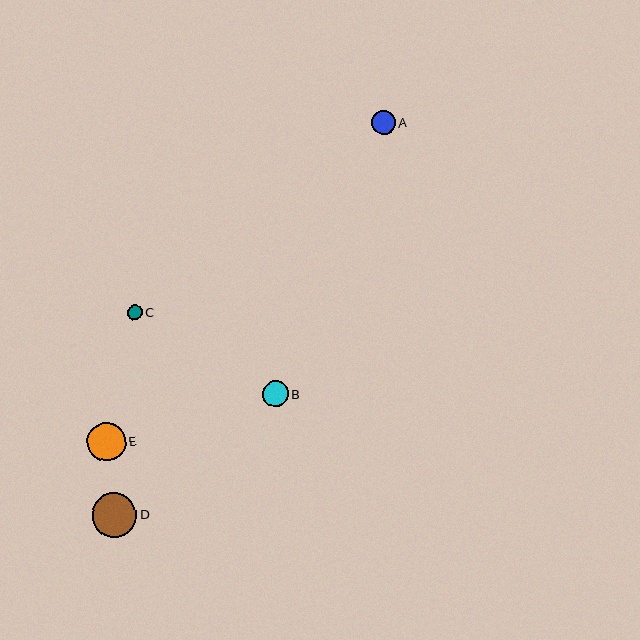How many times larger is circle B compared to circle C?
Circle B is approximately 1.7 times the size of circle C.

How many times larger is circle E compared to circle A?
Circle E is approximately 1.6 times the size of circle A.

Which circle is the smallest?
Circle C is the smallest with a size of approximately 15 pixels.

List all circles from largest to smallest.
From largest to smallest: D, E, B, A, C.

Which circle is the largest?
Circle D is the largest with a size of approximately 45 pixels.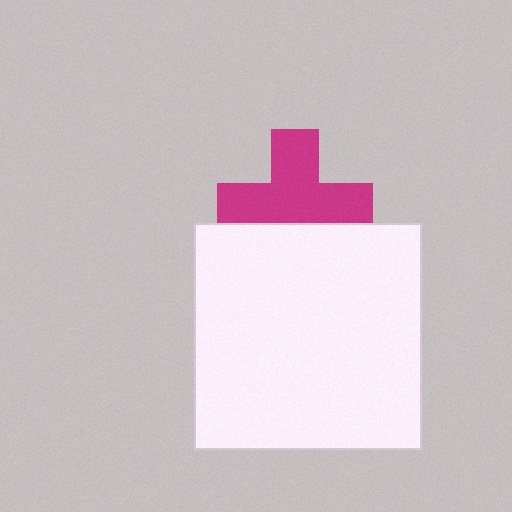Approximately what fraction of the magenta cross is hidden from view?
Roughly 30% of the magenta cross is hidden behind the white square.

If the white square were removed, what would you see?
You would see the complete magenta cross.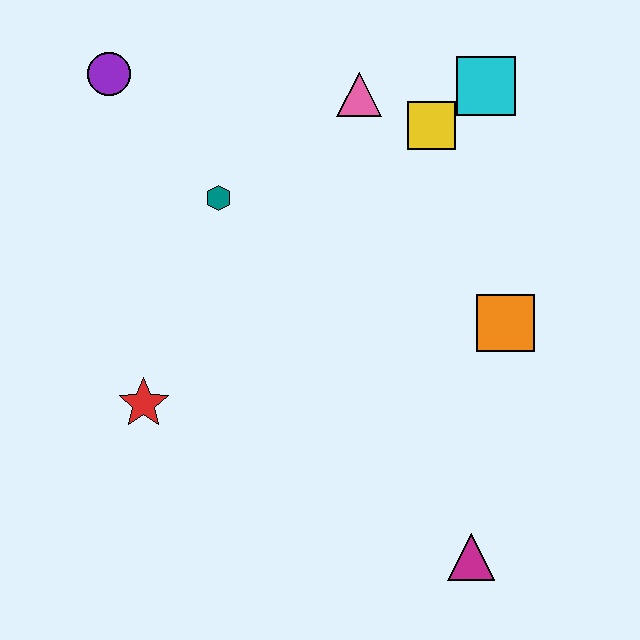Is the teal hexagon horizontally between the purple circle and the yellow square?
Yes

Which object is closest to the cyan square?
The yellow square is closest to the cyan square.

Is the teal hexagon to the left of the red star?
No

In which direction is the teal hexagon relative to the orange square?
The teal hexagon is to the left of the orange square.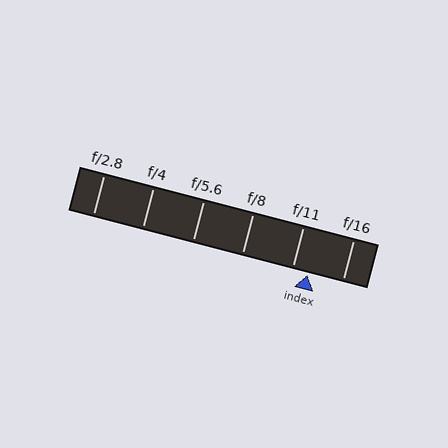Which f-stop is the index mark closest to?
The index mark is closest to f/11.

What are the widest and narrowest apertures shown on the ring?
The widest aperture shown is f/2.8 and the narrowest is f/16.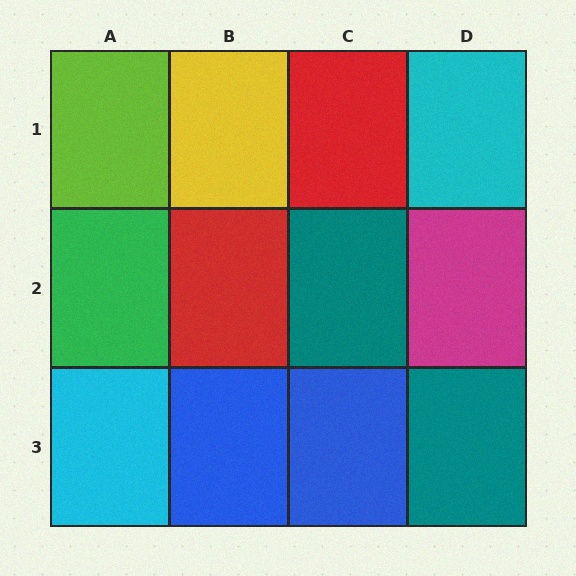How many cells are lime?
1 cell is lime.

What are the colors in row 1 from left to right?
Lime, yellow, red, cyan.